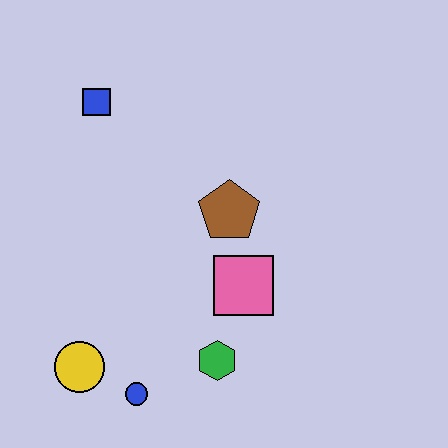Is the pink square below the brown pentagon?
Yes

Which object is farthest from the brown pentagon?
The yellow circle is farthest from the brown pentagon.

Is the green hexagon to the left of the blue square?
No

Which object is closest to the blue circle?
The yellow circle is closest to the blue circle.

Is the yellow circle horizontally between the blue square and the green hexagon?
No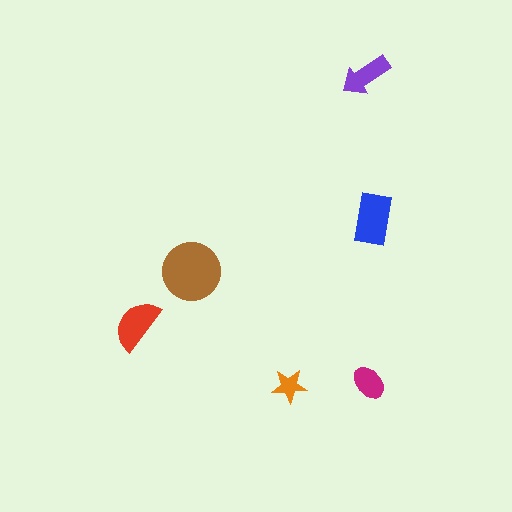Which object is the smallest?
The orange star.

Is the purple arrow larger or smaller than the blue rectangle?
Smaller.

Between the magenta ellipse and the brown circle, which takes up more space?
The brown circle.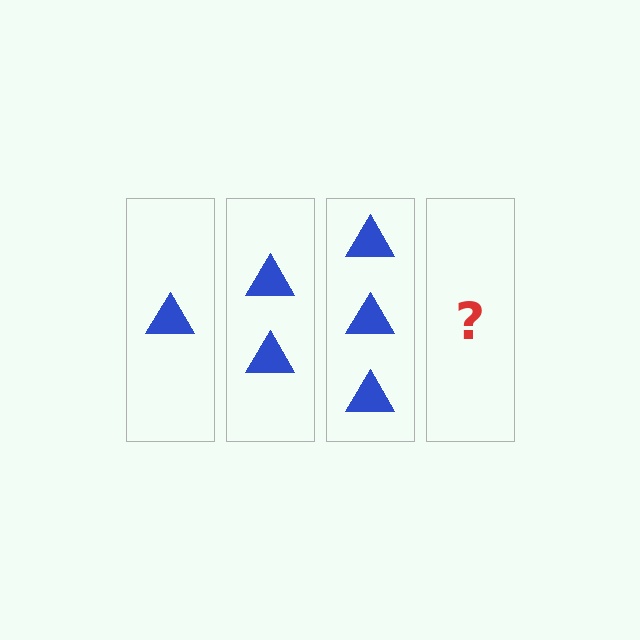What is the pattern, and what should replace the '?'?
The pattern is that each step adds one more triangle. The '?' should be 4 triangles.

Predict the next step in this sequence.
The next step is 4 triangles.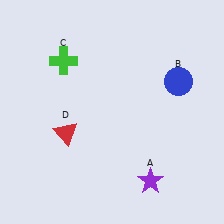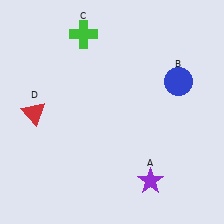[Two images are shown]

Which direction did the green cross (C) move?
The green cross (C) moved up.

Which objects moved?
The objects that moved are: the green cross (C), the red triangle (D).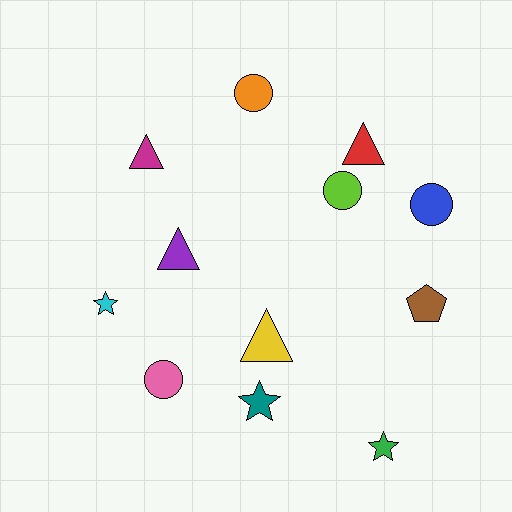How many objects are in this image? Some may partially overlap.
There are 12 objects.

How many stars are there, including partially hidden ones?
There are 3 stars.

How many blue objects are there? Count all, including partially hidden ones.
There is 1 blue object.